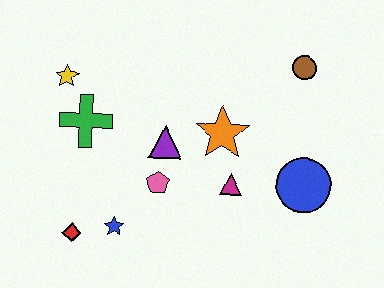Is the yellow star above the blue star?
Yes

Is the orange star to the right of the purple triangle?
Yes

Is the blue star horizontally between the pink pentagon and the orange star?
No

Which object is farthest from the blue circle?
The yellow star is farthest from the blue circle.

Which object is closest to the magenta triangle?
The orange star is closest to the magenta triangle.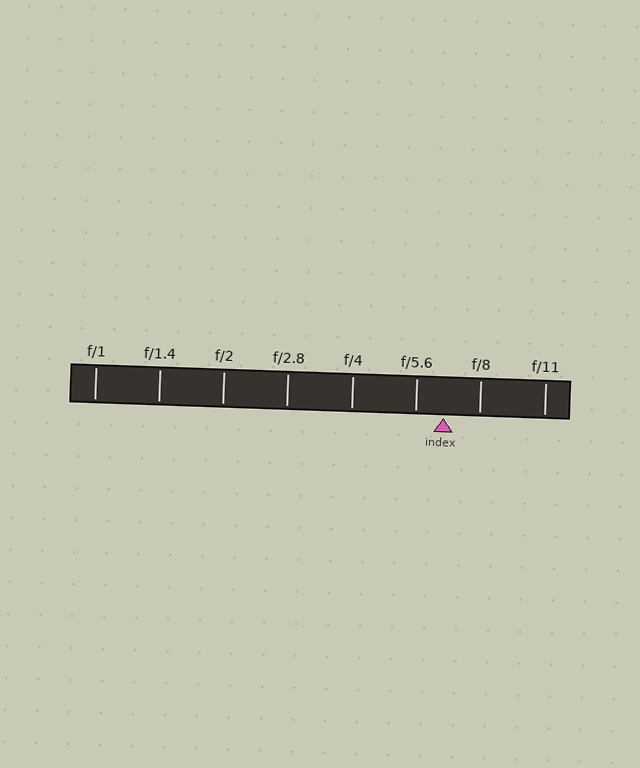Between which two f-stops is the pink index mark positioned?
The index mark is between f/5.6 and f/8.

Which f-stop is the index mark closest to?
The index mark is closest to f/5.6.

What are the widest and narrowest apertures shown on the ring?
The widest aperture shown is f/1 and the narrowest is f/11.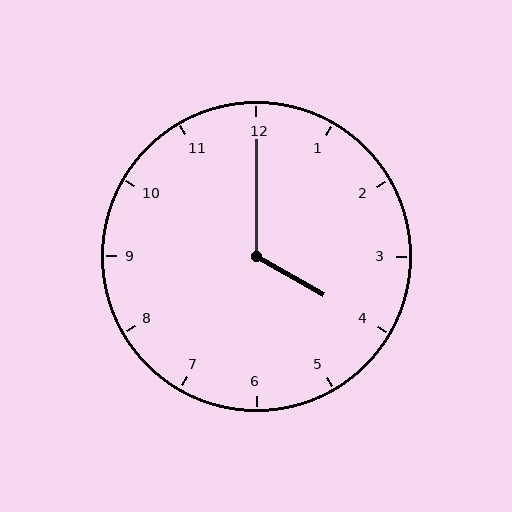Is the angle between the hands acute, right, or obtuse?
It is obtuse.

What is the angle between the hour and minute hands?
Approximately 120 degrees.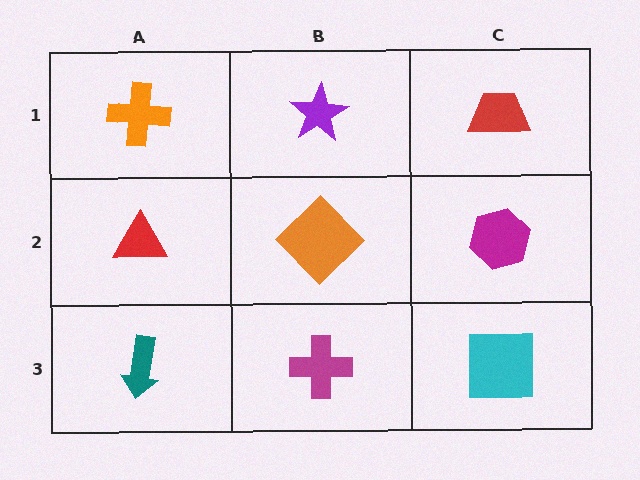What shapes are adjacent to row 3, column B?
An orange diamond (row 2, column B), a teal arrow (row 3, column A), a cyan square (row 3, column C).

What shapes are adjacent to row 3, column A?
A red triangle (row 2, column A), a magenta cross (row 3, column B).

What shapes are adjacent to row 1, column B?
An orange diamond (row 2, column B), an orange cross (row 1, column A), a red trapezoid (row 1, column C).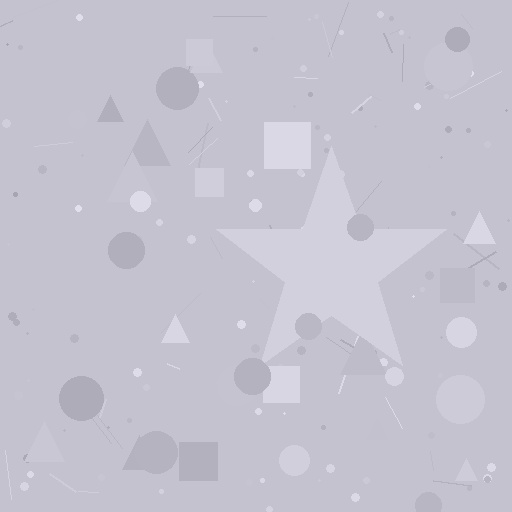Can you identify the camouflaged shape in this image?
The camouflaged shape is a star.